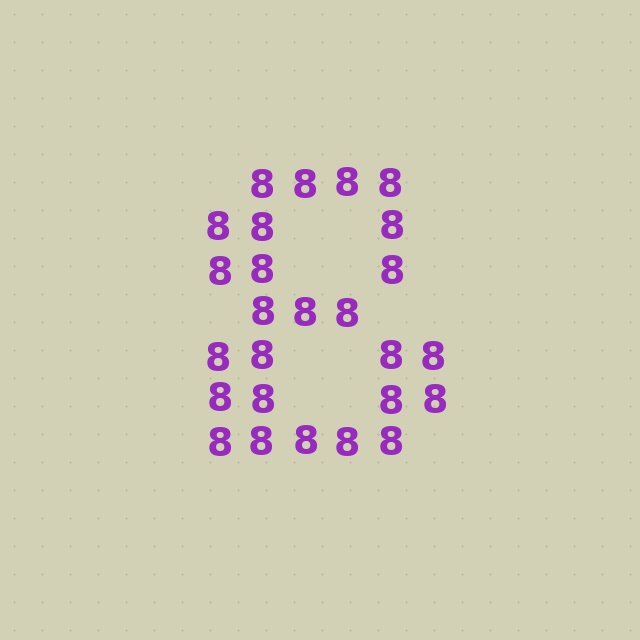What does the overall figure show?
The overall figure shows the digit 8.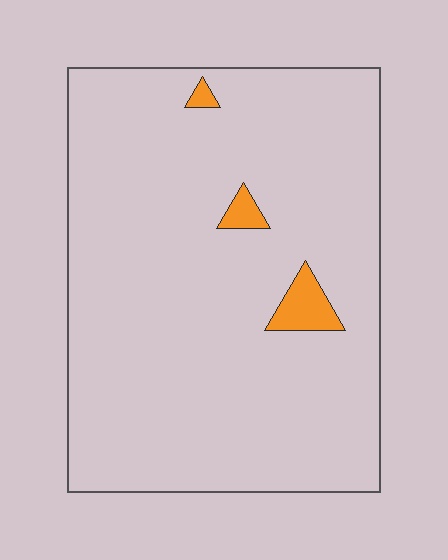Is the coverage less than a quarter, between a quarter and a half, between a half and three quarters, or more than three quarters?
Less than a quarter.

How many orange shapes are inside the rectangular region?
3.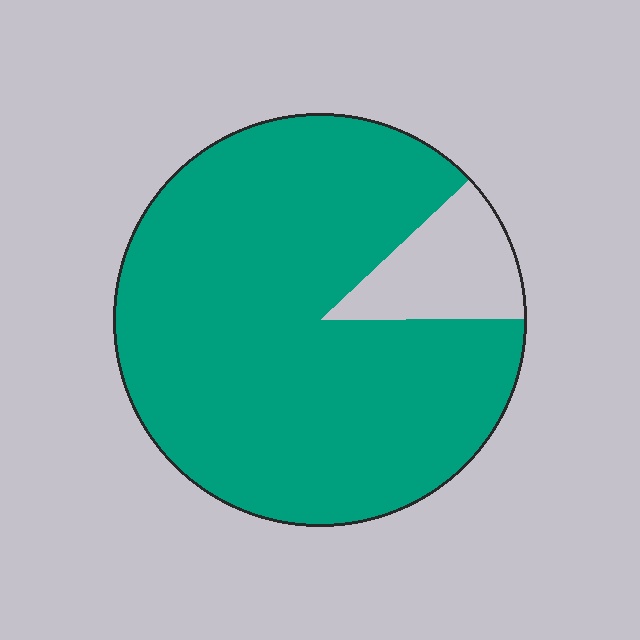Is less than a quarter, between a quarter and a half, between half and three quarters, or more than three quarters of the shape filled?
More than three quarters.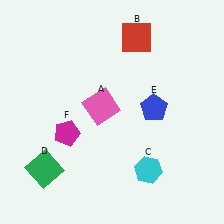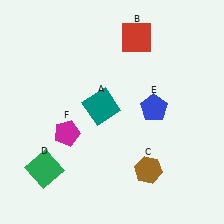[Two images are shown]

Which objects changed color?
A changed from pink to teal. C changed from cyan to brown.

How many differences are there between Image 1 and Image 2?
There are 2 differences between the two images.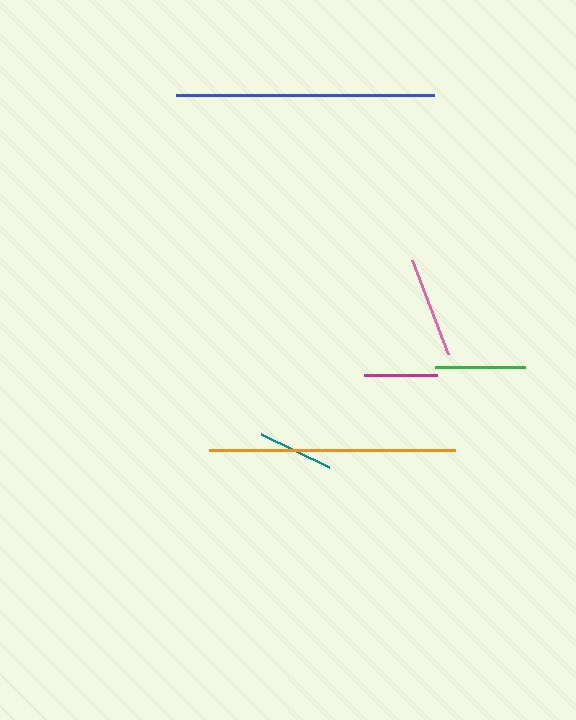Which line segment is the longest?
The blue line is the longest at approximately 258 pixels.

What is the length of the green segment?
The green segment is approximately 90 pixels long.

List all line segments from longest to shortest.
From longest to shortest: blue, orange, pink, green, teal, magenta.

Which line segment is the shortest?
The magenta line is the shortest at approximately 73 pixels.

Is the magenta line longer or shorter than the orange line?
The orange line is longer than the magenta line.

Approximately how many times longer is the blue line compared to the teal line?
The blue line is approximately 3.4 times the length of the teal line.